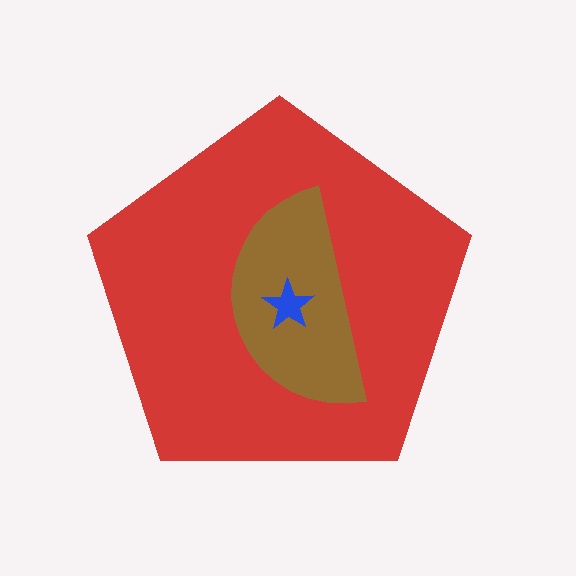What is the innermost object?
The blue star.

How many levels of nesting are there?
3.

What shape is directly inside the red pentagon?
The brown semicircle.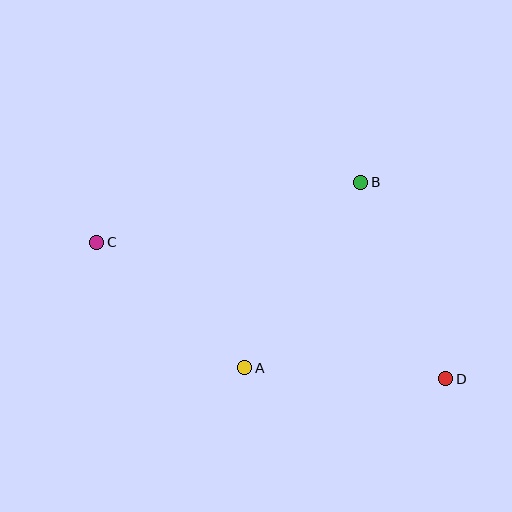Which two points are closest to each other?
Points A and C are closest to each other.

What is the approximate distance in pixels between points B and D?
The distance between B and D is approximately 214 pixels.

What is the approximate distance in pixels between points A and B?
The distance between A and B is approximately 219 pixels.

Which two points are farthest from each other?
Points C and D are farthest from each other.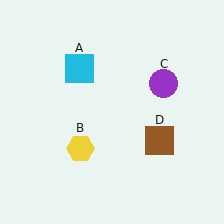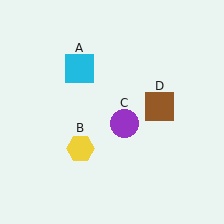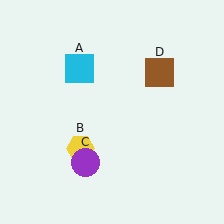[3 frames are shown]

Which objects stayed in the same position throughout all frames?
Cyan square (object A) and yellow hexagon (object B) remained stationary.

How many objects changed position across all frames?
2 objects changed position: purple circle (object C), brown square (object D).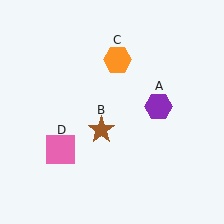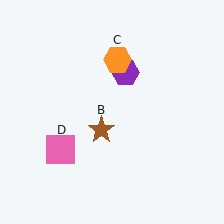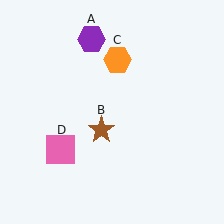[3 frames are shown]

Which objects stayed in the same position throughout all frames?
Brown star (object B) and orange hexagon (object C) and pink square (object D) remained stationary.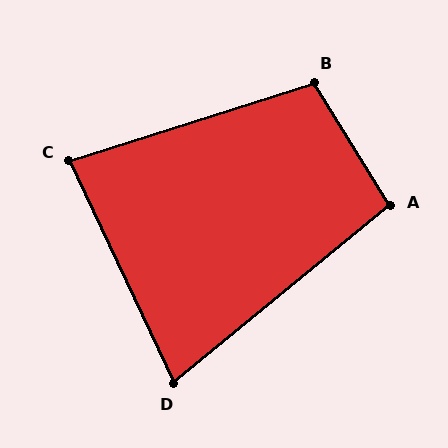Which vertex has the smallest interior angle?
D, at approximately 76 degrees.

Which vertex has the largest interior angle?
B, at approximately 104 degrees.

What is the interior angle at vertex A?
Approximately 97 degrees (obtuse).